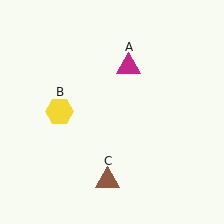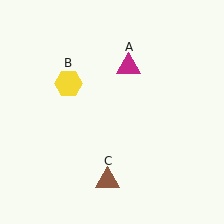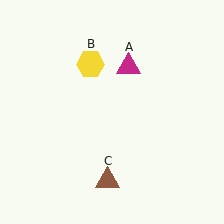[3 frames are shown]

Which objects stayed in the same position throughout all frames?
Magenta triangle (object A) and brown triangle (object C) remained stationary.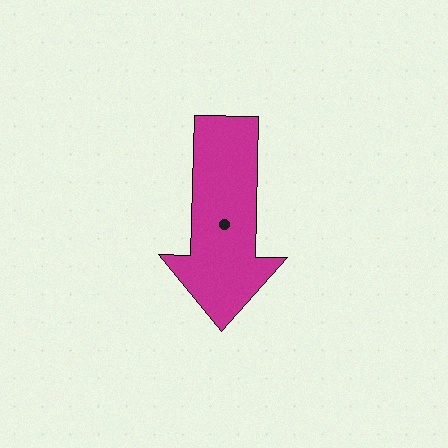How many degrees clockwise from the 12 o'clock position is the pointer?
Approximately 181 degrees.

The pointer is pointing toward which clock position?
Roughly 6 o'clock.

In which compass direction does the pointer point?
South.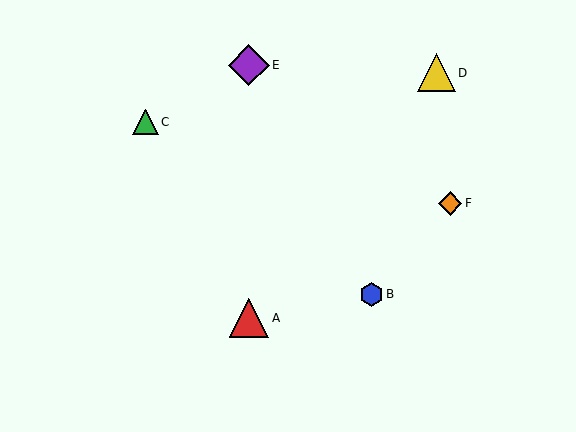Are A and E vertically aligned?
Yes, both are at x≈249.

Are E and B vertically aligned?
No, E is at x≈249 and B is at x≈371.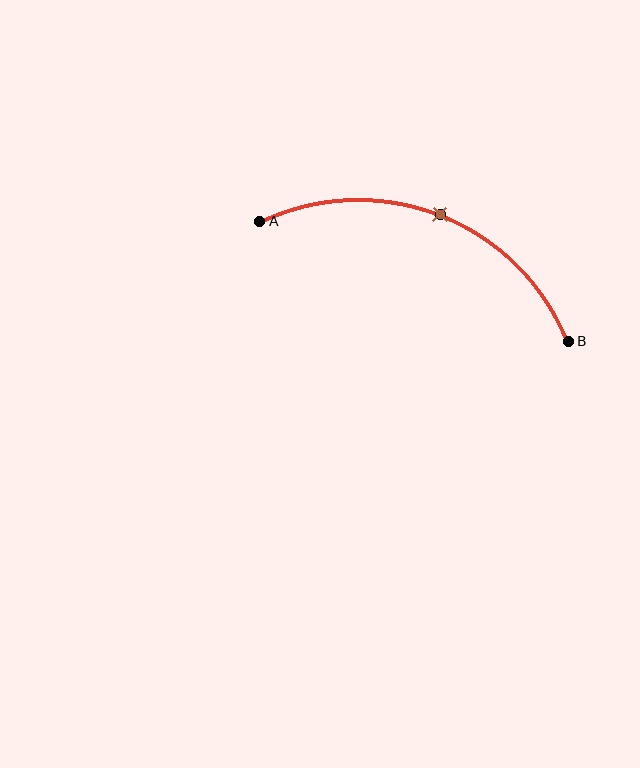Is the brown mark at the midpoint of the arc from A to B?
Yes. The brown mark lies on the arc at equal arc-length from both A and B — it is the arc midpoint.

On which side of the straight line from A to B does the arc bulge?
The arc bulges above the straight line connecting A and B.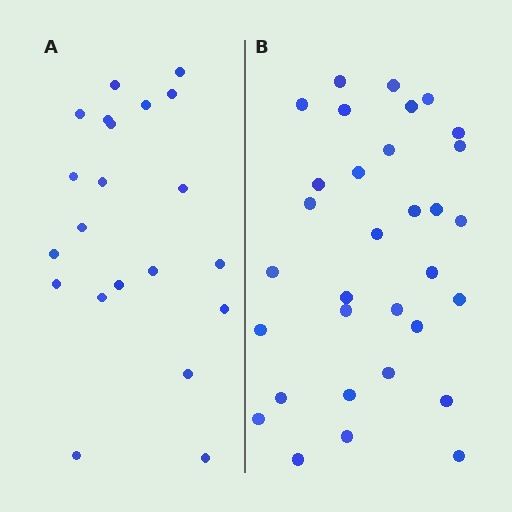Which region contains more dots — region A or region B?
Region B (the right region) has more dots.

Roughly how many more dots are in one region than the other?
Region B has roughly 12 or so more dots than region A.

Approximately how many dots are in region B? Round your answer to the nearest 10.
About 30 dots. (The exact count is 32, which rounds to 30.)